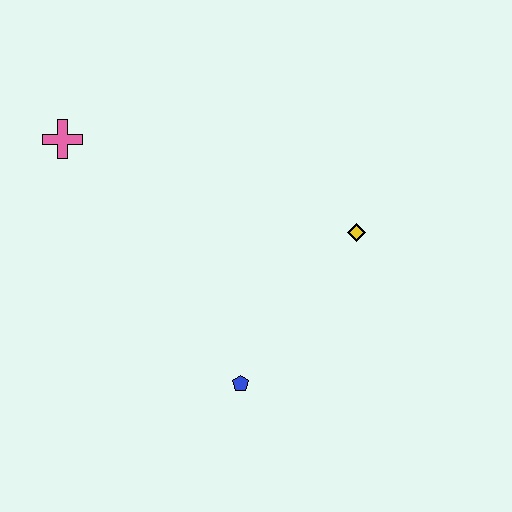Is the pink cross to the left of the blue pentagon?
Yes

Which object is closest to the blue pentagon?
The yellow diamond is closest to the blue pentagon.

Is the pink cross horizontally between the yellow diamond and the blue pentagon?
No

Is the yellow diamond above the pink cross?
No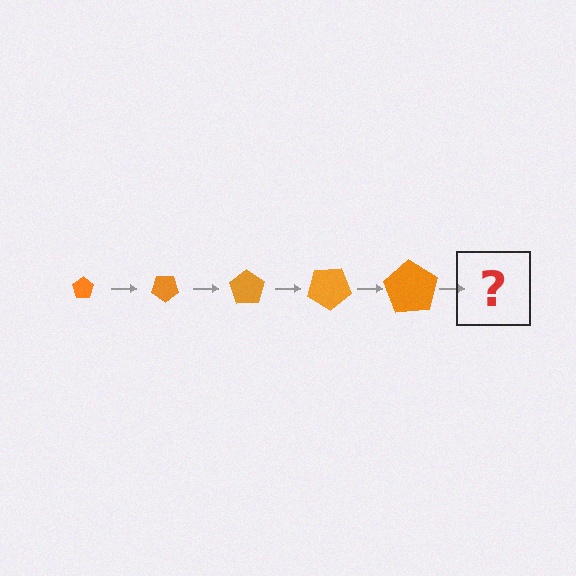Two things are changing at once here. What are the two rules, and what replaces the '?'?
The two rules are that the pentagon grows larger each step and it rotates 35 degrees each step. The '?' should be a pentagon, larger than the previous one and rotated 175 degrees from the start.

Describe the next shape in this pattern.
It should be a pentagon, larger than the previous one and rotated 175 degrees from the start.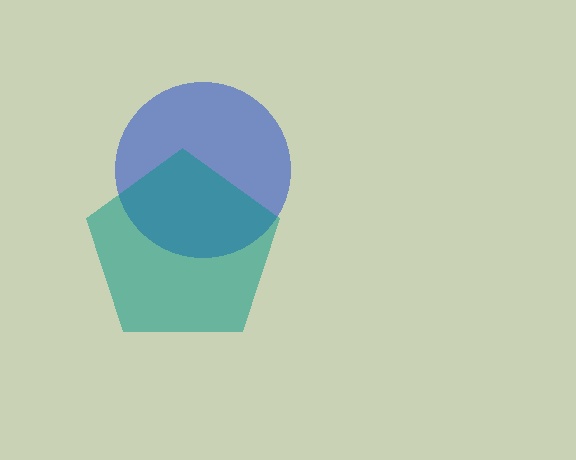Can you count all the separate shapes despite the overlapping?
Yes, there are 2 separate shapes.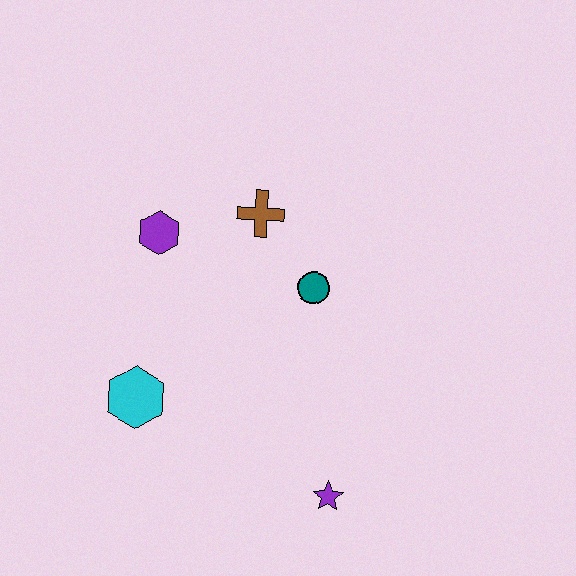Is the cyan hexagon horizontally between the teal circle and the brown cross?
No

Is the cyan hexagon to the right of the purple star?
No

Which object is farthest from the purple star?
The purple hexagon is farthest from the purple star.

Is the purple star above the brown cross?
No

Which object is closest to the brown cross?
The teal circle is closest to the brown cross.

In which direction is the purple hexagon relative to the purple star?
The purple hexagon is above the purple star.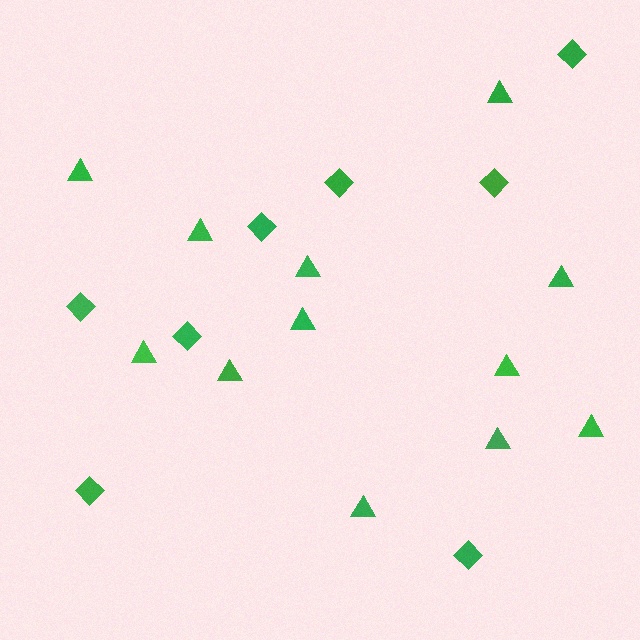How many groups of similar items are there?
There are 2 groups: one group of diamonds (8) and one group of triangles (12).